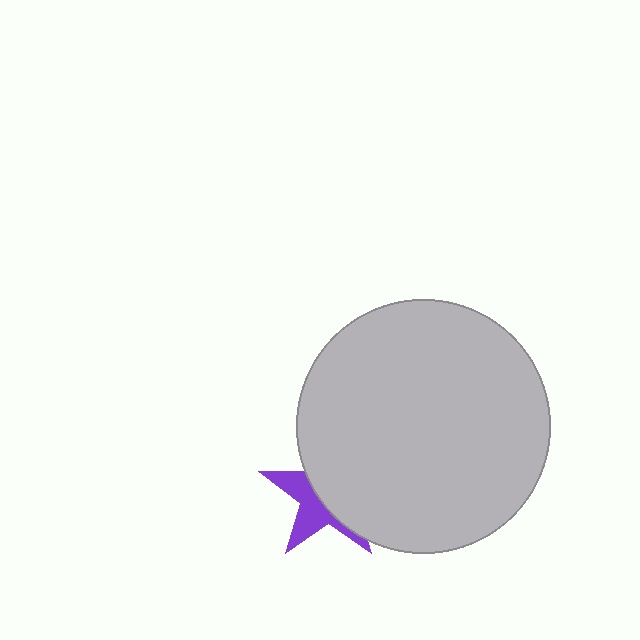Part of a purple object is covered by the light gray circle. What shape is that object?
It is a star.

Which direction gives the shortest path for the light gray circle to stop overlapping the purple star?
Moving right gives the shortest separation.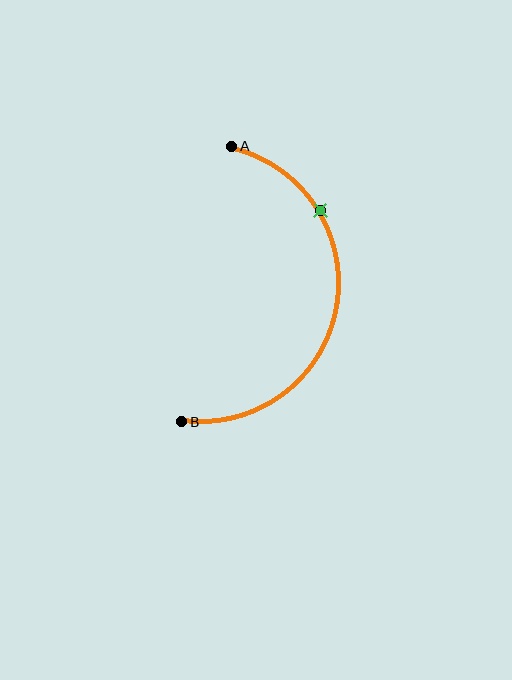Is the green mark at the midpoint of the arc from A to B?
No. The green mark lies on the arc but is closer to endpoint A. The arc midpoint would be at the point on the curve equidistant along the arc from both A and B.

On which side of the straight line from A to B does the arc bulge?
The arc bulges to the right of the straight line connecting A and B.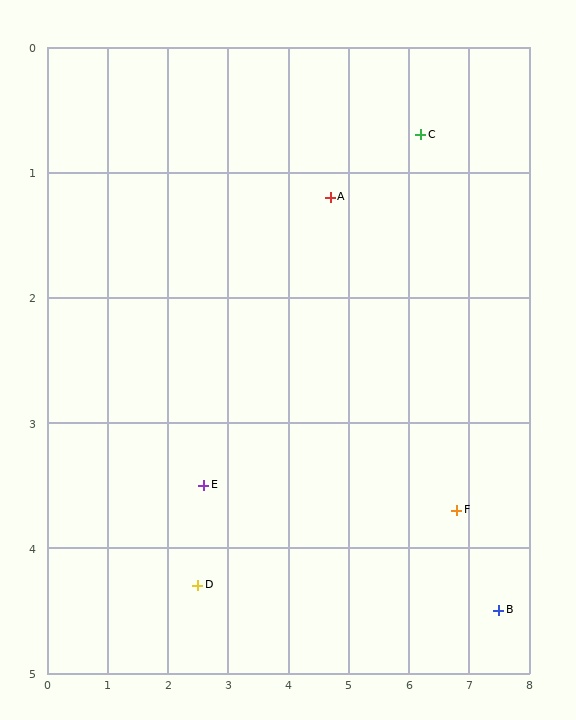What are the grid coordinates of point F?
Point F is at approximately (6.8, 3.7).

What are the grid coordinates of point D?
Point D is at approximately (2.5, 4.3).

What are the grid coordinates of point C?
Point C is at approximately (6.2, 0.7).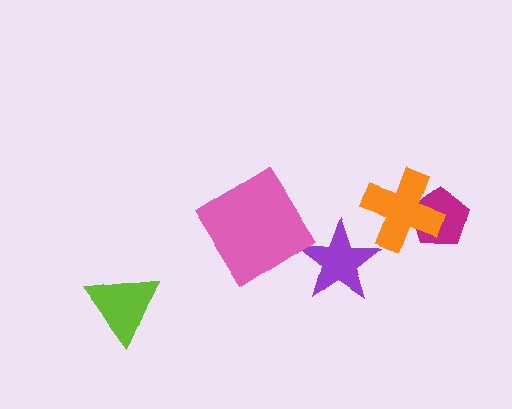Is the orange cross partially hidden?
No, no other shape covers it.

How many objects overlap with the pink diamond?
0 objects overlap with the pink diamond.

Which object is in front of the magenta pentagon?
The orange cross is in front of the magenta pentagon.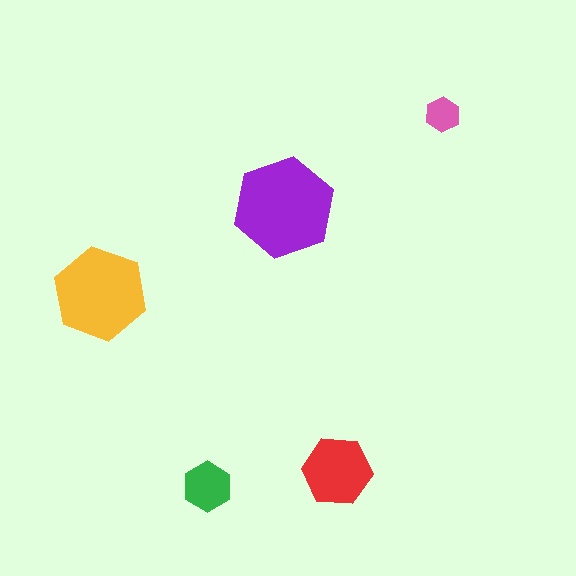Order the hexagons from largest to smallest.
the purple one, the yellow one, the red one, the green one, the pink one.